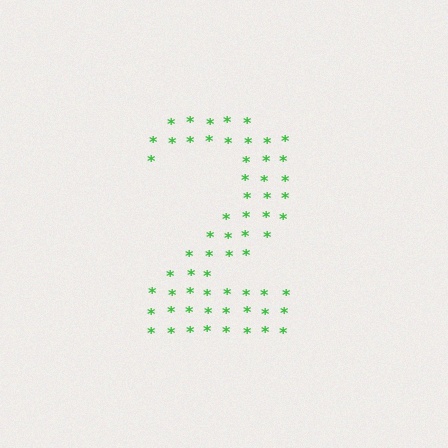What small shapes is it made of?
It is made of small asterisks.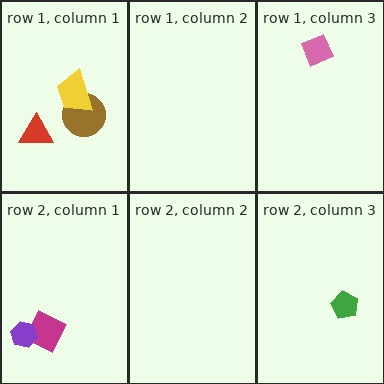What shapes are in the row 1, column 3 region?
The pink diamond.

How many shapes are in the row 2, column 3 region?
1.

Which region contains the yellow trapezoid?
The row 1, column 1 region.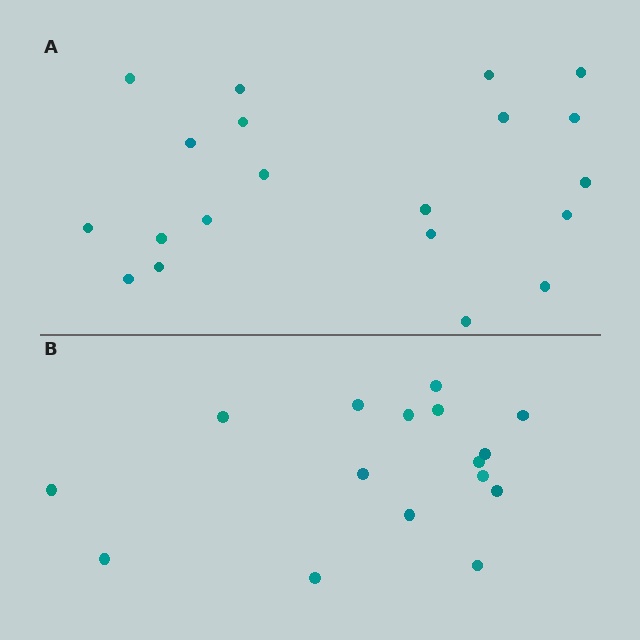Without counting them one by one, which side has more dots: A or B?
Region A (the top region) has more dots.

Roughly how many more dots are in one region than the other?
Region A has about 4 more dots than region B.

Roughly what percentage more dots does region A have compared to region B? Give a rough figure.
About 25% more.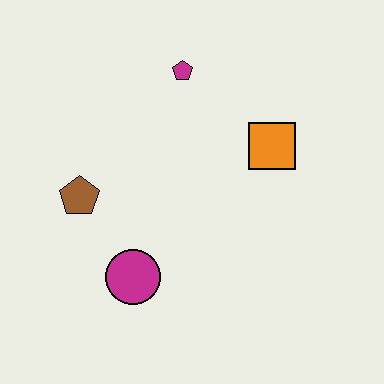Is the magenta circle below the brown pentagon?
Yes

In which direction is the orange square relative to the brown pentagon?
The orange square is to the right of the brown pentagon.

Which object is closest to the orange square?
The magenta pentagon is closest to the orange square.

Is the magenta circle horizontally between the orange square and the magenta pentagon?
No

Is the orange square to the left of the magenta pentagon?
No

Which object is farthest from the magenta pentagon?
The magenta circle is farthest from the magenta pentagon.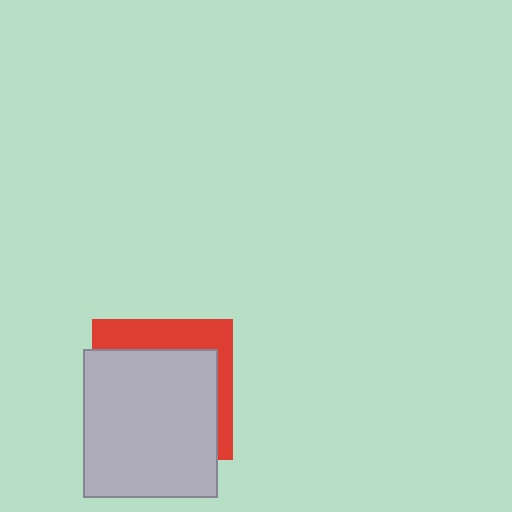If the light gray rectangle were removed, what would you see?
You would see the complete red square.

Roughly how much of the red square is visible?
A small part of it is visible (roughly 30%).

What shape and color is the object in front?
The object in front is a light gray rectangle.